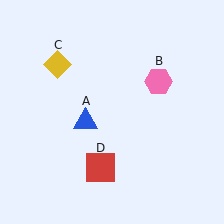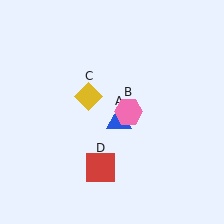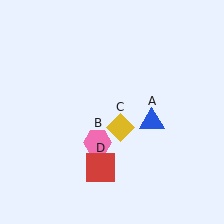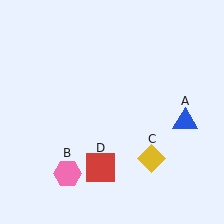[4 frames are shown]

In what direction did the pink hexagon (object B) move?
The pink hexagon (object B) moved down and to the left.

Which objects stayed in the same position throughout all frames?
Red square (object D) remained stationary.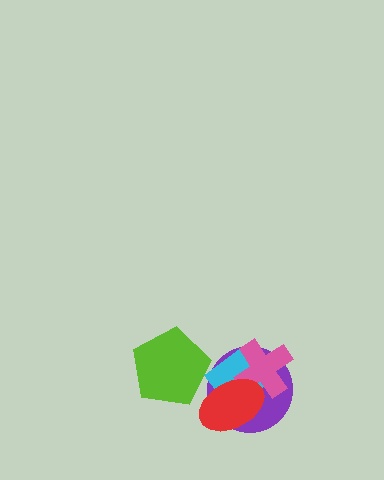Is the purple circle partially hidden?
Yes, it is partially covered by another shape.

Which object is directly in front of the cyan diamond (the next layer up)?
The pink cross is directly in front of the cyan diamond.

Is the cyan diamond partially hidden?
Yes, it is partially covered by another shape.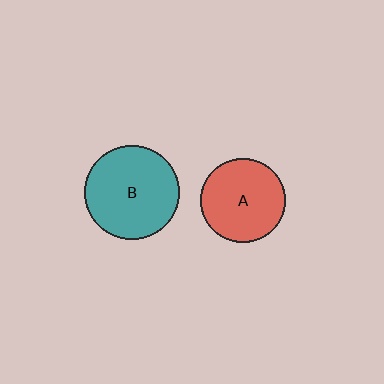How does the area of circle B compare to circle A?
Approximately 1.3 times.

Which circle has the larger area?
Circle B (teal).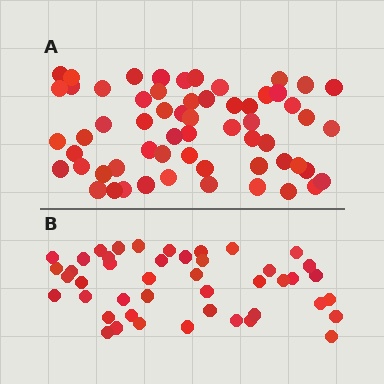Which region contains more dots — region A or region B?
Region A (the top region) has more dots.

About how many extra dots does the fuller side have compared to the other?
Region A has approximately 15 more dots than region B.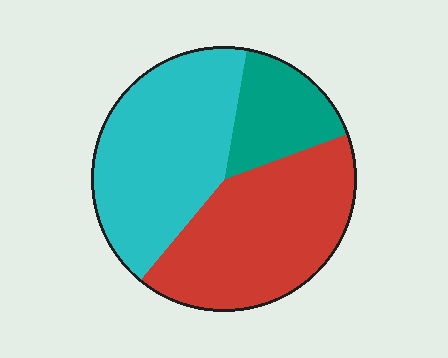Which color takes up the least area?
Teal, at roughly 15%.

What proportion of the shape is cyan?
Cyan takes up between a quarter and a half of the shape.